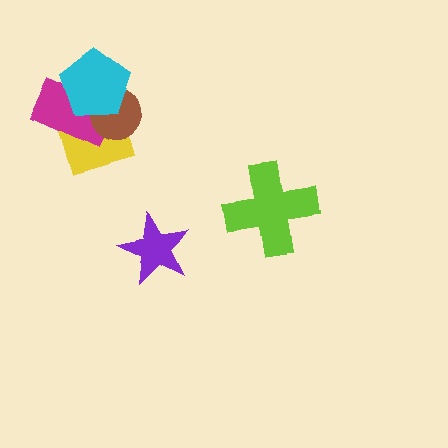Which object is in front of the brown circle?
The cyan pentagon is in front of the brown circle.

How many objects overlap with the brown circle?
3 objects overlap with the brown circle.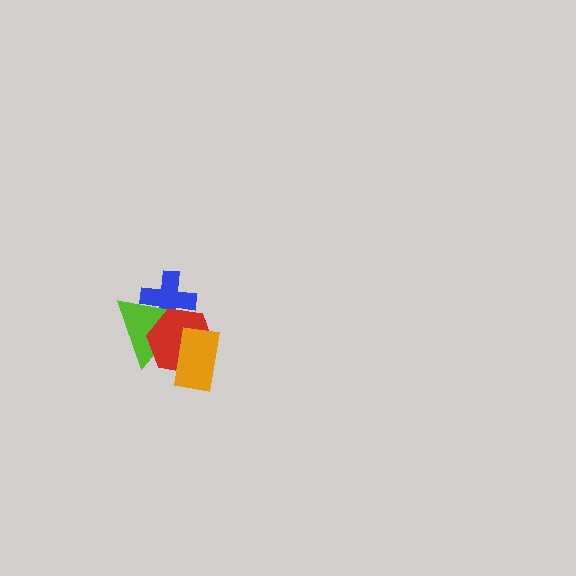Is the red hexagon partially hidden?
Yes, it is partially covered by another shape.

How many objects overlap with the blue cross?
2 objects overlap with the blue cross.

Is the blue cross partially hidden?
Yes, it is partially covered by another shape.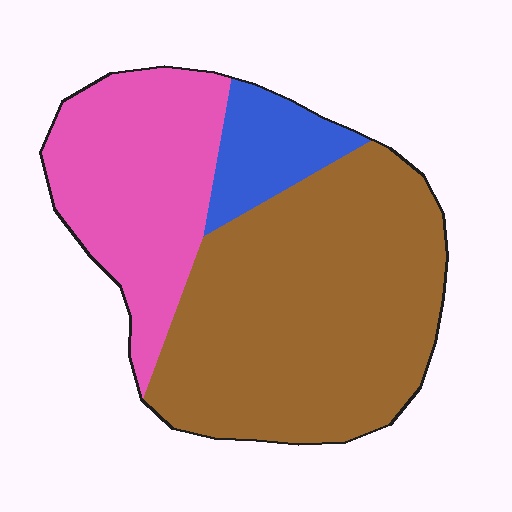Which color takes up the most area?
Brown, at roughly 60%.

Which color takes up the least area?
Blue, at roughly 10%.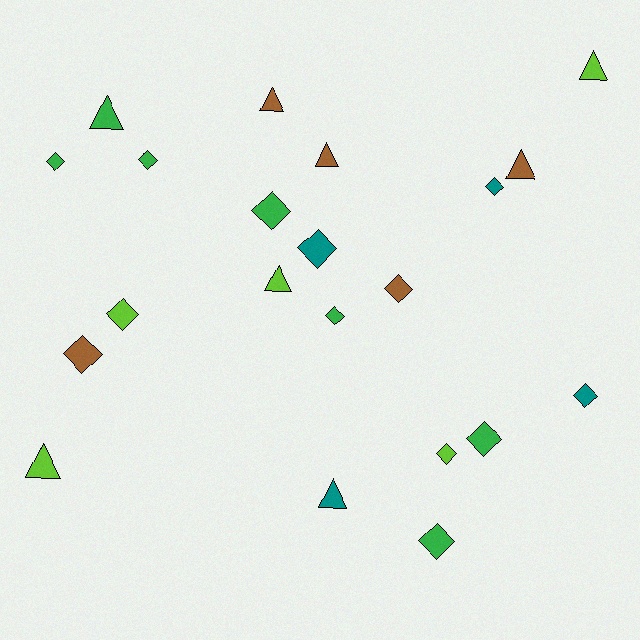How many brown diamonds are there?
There are 2 brown diamonds.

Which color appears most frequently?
Green, with 7 objects.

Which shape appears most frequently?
Diamond, with 13 objects.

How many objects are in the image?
There are 21 objects.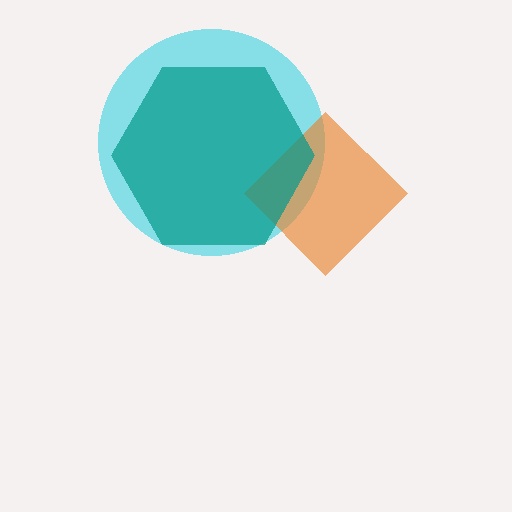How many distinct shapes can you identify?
There are 3 distinct shapes: a cyan circle, an orange diamond, a teal hexagon.